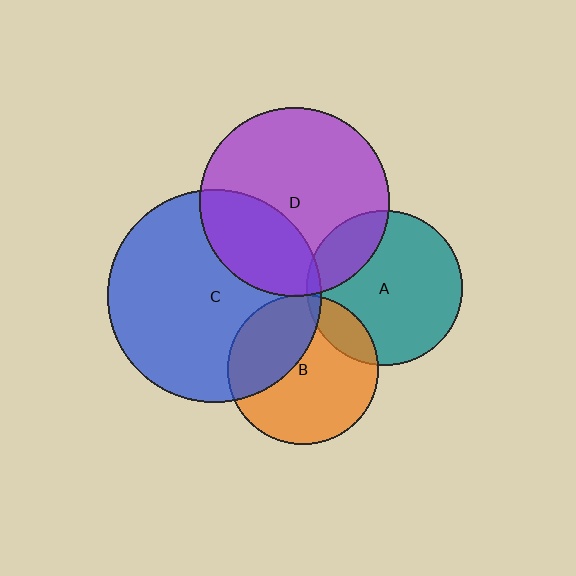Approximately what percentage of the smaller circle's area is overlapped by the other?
Approximately 5%.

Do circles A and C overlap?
Yes.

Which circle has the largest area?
Circle C (blue).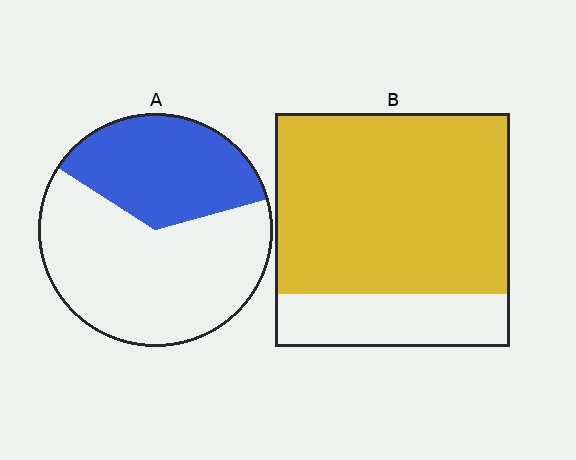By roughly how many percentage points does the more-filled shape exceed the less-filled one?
By roughly 40 percentage points (B over A).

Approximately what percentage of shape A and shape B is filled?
A is approximately 35% and B is approximately 75%.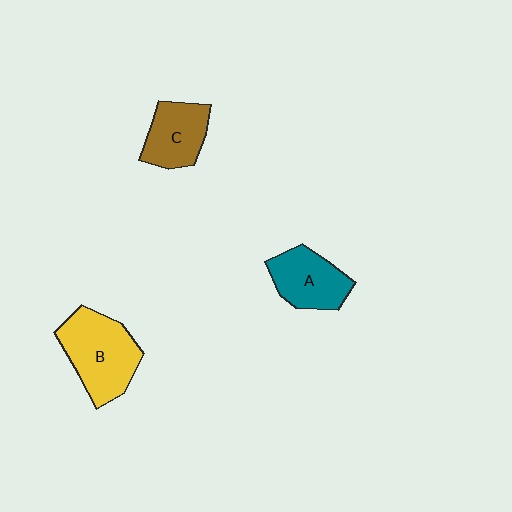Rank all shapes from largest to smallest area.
From largest to smallest: B (yellow), A (teal), C (brown).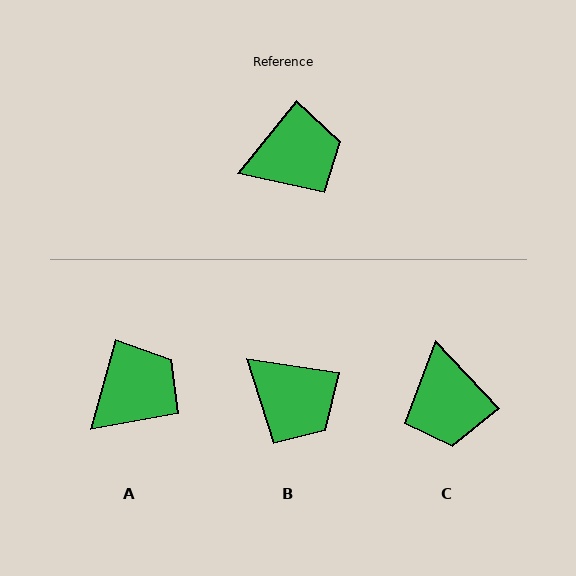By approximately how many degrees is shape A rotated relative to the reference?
Approximately 23 degrees counter-clockwise.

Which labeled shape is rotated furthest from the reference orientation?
C, about 98 degrees away.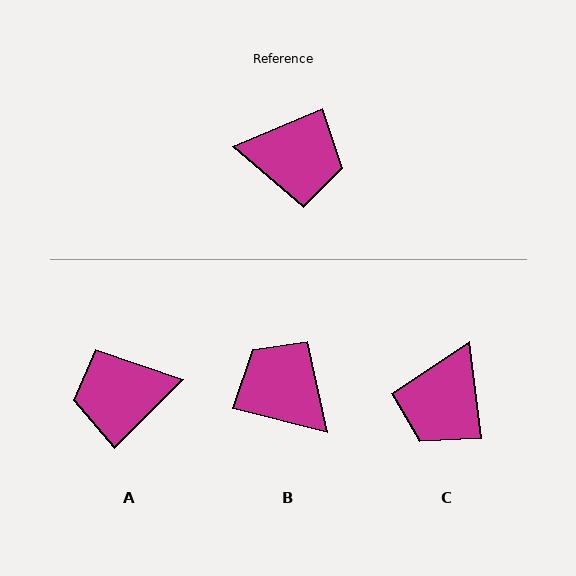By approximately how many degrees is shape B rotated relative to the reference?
Approximately 143 degrees counter-clockwise.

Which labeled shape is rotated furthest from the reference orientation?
A, about 158 degrees away.